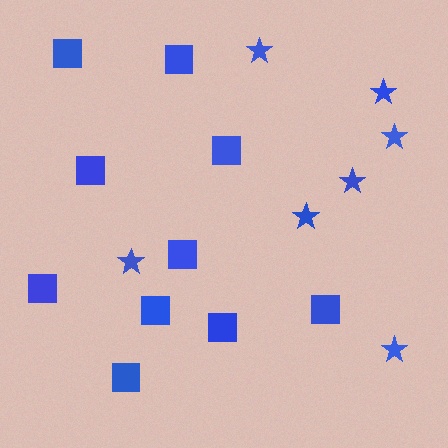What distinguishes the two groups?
There are 2 groups: one group of stars (7) and one group of squares (10).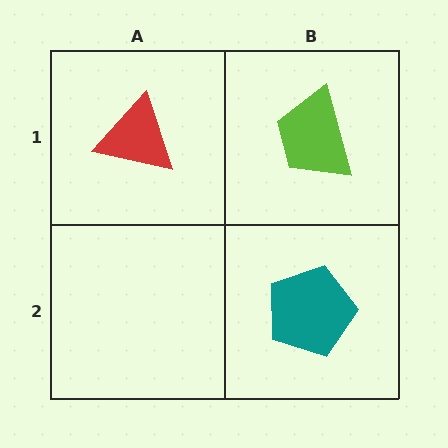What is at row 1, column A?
A red triangle.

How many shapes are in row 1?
2 shapes.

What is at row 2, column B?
A teal pentagon.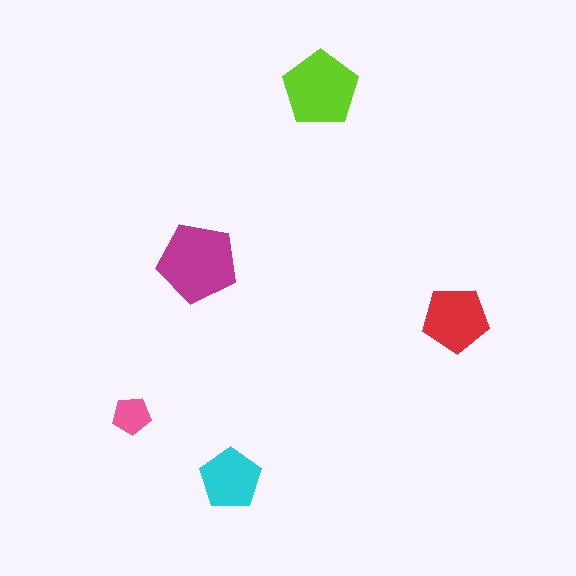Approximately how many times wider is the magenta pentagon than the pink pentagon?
About 2 times wider.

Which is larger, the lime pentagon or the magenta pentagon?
The magenta one.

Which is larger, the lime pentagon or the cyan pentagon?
The lime one.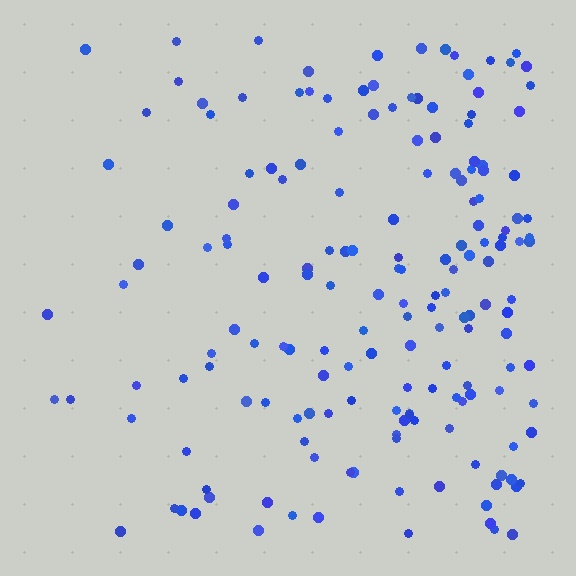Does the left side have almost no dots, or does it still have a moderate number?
Still a moderate number, just noticeably fewer than the right.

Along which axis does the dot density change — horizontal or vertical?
Horizontal.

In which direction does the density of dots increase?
From left to right, with the right side densest.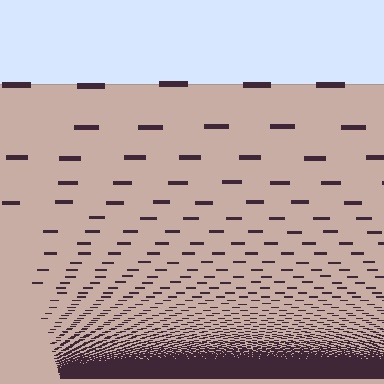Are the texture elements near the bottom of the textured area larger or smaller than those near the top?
Smaller. The gradient is inverted — elements near the bottom are smaller and denser.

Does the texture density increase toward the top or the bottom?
Density increases toward the bottom.